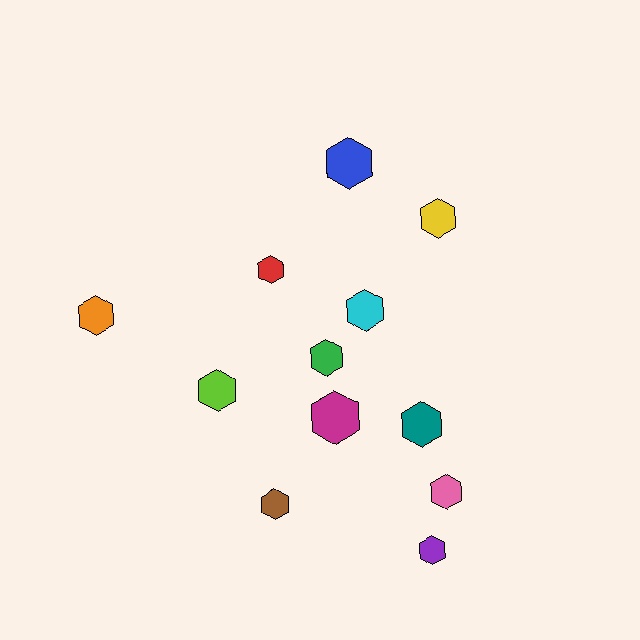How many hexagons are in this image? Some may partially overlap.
There are 12 hexagons.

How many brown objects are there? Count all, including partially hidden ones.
There is 1 brown object.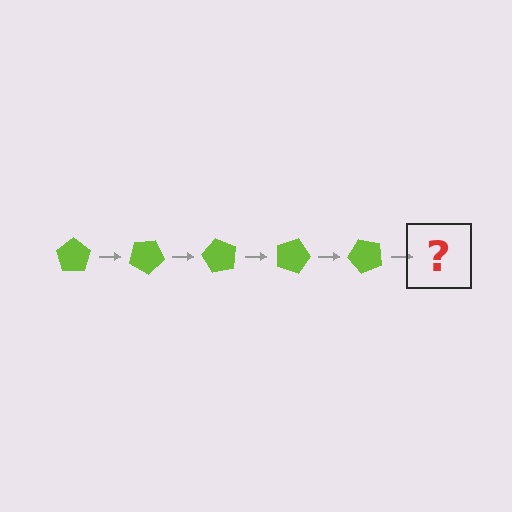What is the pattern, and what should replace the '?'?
The pattern is that the pentagon rotates 30 degrees each step. The '?' should be a lime pentagon rotated 150 degrees.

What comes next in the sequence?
The next element should be a lime pentagon rotated 150 degrees.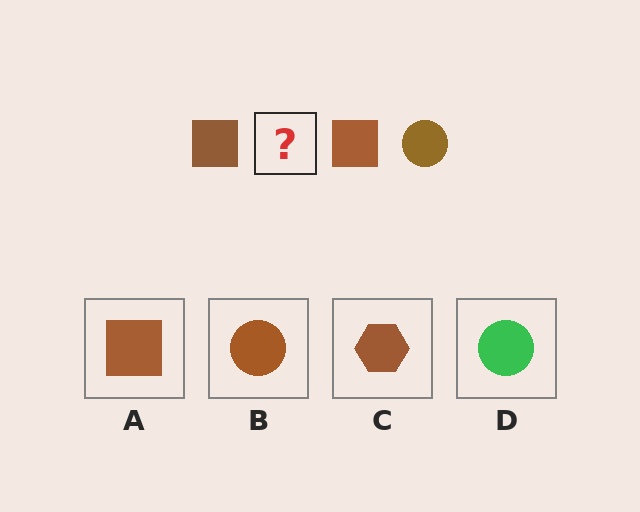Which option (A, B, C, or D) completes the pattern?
B.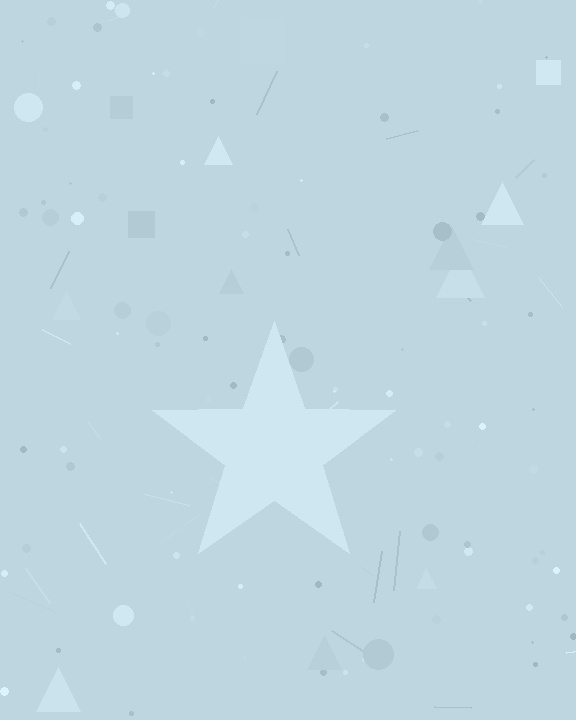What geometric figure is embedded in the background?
A star is embedded in the background.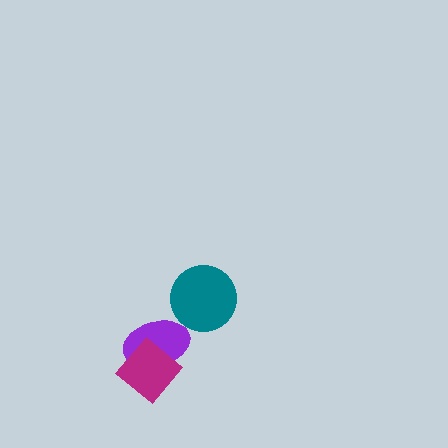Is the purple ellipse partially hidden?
Yes, it is partially covered by another shape.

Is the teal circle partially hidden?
No, no other shape covers it.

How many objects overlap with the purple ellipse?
1 object overlaps with the purple ellipse.